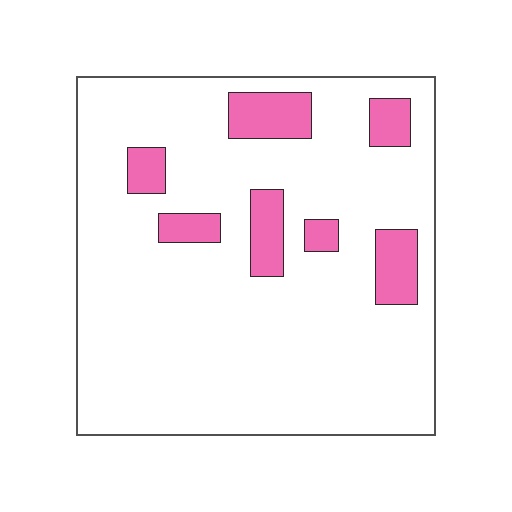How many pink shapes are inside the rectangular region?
7.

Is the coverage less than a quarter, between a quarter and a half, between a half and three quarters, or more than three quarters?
Less than a quarter.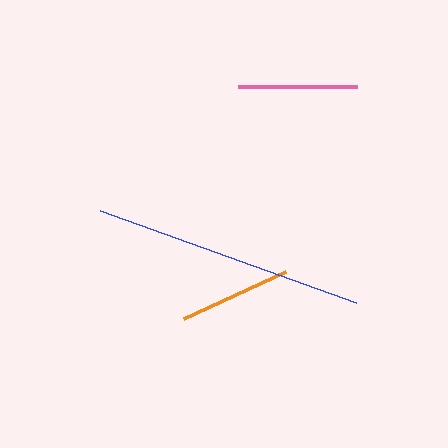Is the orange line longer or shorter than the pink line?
The pink line is longer than the orange line.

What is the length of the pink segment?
The pink segment is approximately 119 pixels long.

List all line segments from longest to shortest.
From longest to shortest: blue, pink, orange.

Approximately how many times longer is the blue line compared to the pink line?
The blue line is approximately 2.3 times the length of the pink line.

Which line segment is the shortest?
The orange line is the shortest at approximately 112 pixels.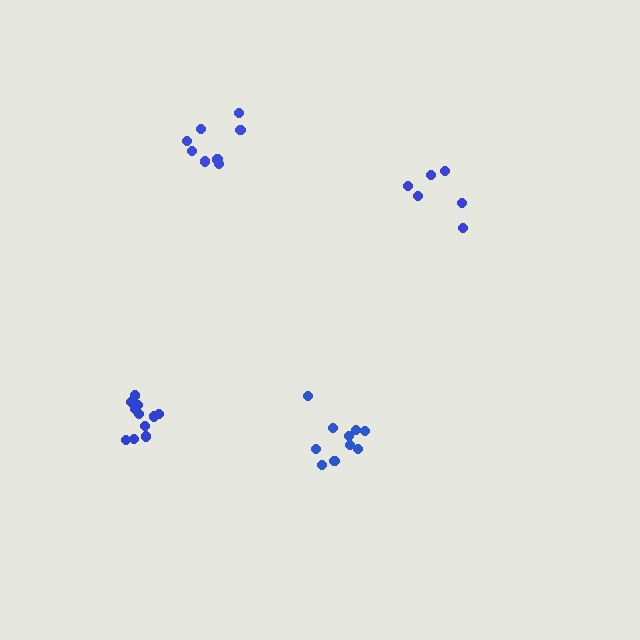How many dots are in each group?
Group 1: 8 dots, Group 2: 11 dots, Group 3: 6 dots, Group 4: 10 dots (35 total).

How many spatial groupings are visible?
There are 4 spatial groupings.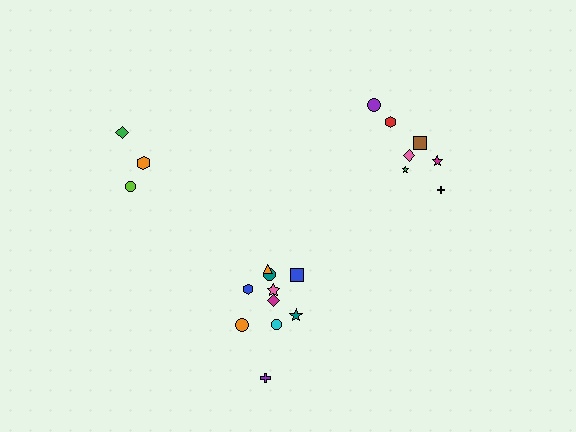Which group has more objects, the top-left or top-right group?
The top-right group.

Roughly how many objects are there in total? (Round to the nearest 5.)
Roughly 20 objects in total.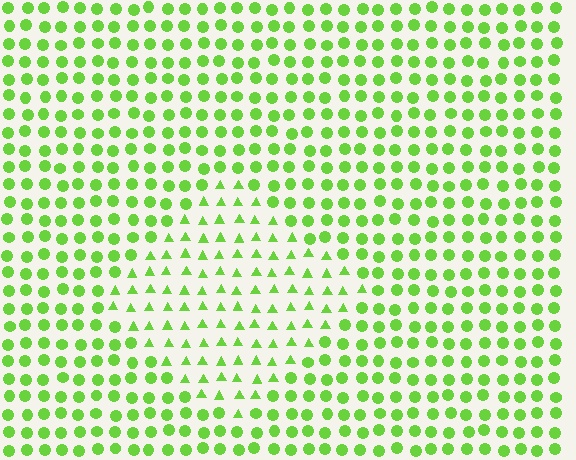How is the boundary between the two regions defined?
The boundary is defined by a change in element shape: triangles inside vs. circles outside. All elements share the same color and spacing.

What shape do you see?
I see a diamond.